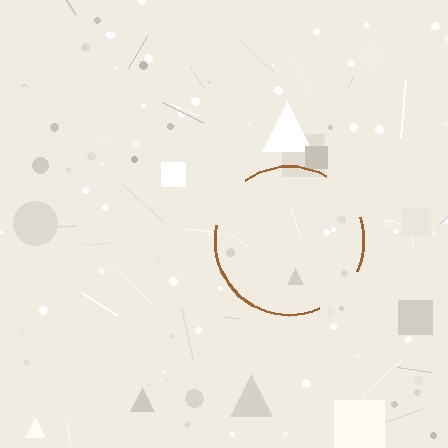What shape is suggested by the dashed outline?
The dashed outline suggests a circle.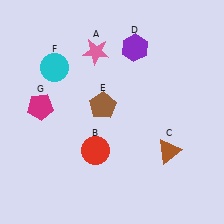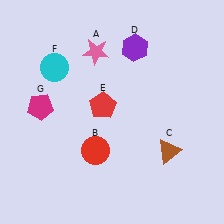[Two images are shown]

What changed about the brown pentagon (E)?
In Image 1, E is brown. In Image 2, it changed to red.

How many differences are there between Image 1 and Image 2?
There is 1 difference between the two images.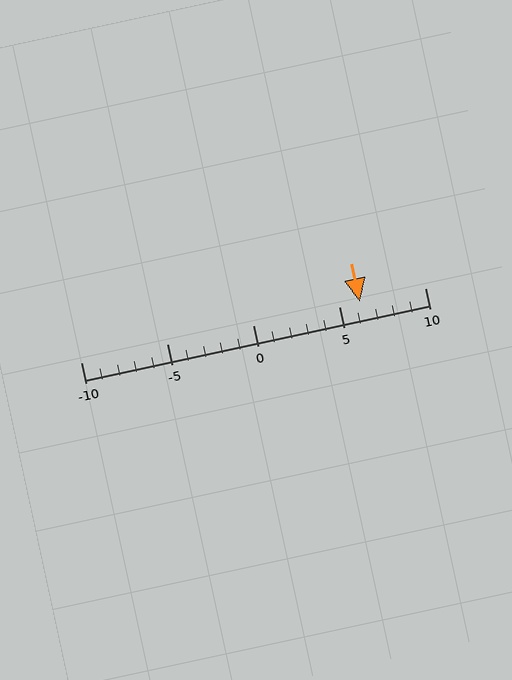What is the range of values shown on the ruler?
The ruler shows values from -10 to 10.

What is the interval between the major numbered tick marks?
The major tick marks are spaced 5 units apart.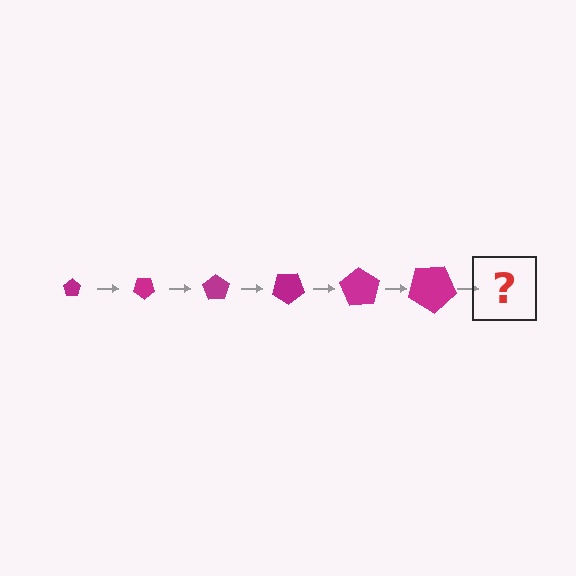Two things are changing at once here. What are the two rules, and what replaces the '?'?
The two rules are that the pentagon grows larger each step and it rotates 35 degrees each step. The '?' should be a pentagon, larger than the previous one and rotated 210 degrees from the start.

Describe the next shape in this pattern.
It should be a pentagon, larger than the previous one and rotated 210 degrees from the start.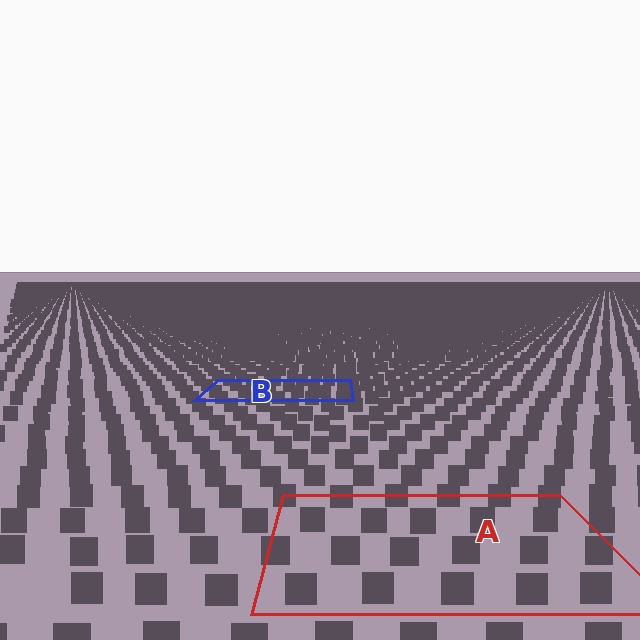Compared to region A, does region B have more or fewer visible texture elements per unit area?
Region B has more texture elements per unit area — they are packed more densely because it is farther away.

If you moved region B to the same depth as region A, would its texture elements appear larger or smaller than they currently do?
They would appear larger. At a closer depth, the same texture elements are projected at a bigger on-screen size.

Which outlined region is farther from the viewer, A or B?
Region B is farther from the viewer — the texture elements inside it appear smaller and more densely packed.